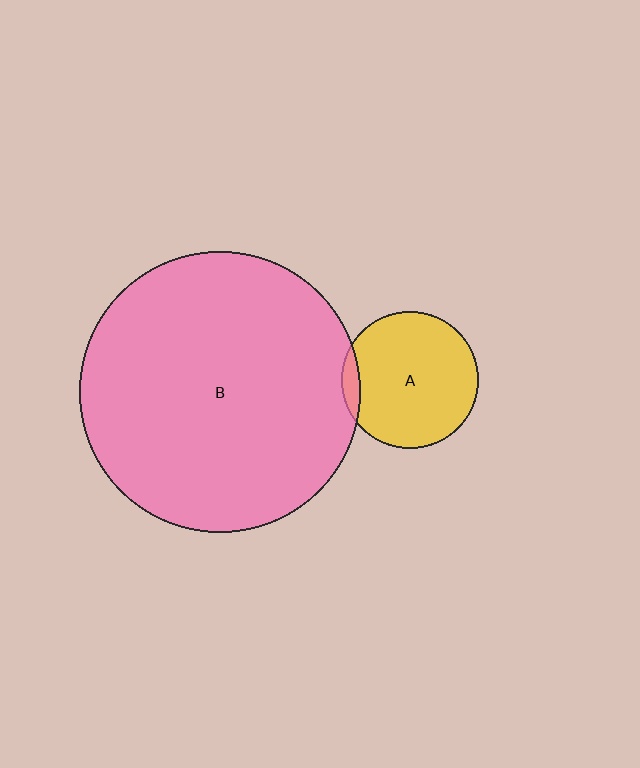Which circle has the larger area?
Circle B (pink).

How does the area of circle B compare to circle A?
Approximately 4.2 times.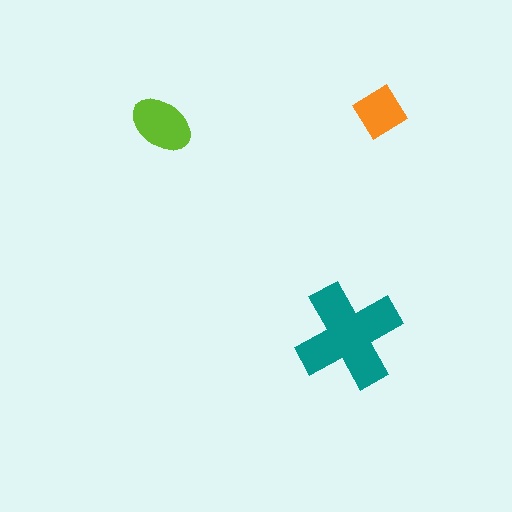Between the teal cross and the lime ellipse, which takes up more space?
The teal cross.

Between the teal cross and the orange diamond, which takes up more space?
The teal cross.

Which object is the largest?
The teal cross.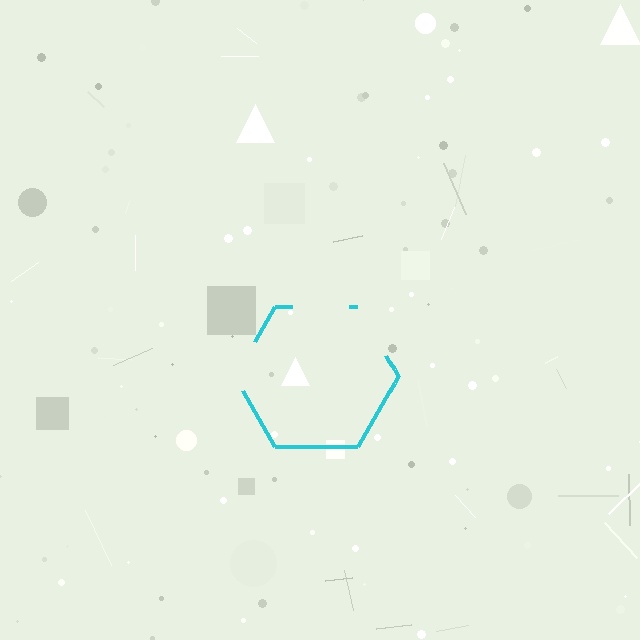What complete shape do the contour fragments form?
The contour fragments form a hexagon.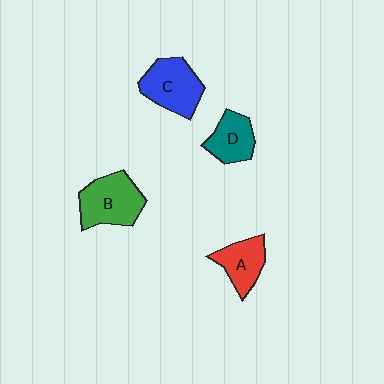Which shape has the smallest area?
Shape D (teal).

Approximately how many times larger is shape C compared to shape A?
Approximately 1.4 times.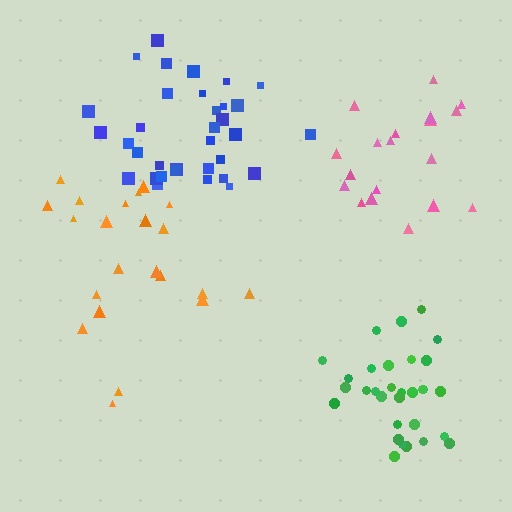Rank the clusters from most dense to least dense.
green, blue, pink, orange.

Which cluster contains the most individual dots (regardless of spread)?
Blue (34).